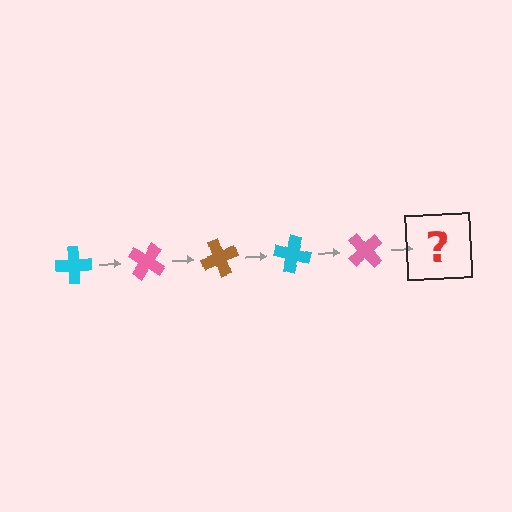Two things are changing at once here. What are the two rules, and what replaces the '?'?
The two rules are that it rotates 35 degrees each step and the color cycles through cyan, pink, and brown. The '?' should be a brown cross, rotated 175 degrees from the start.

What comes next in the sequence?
The next element should be a brown cross, rotated 175 degrees from the start.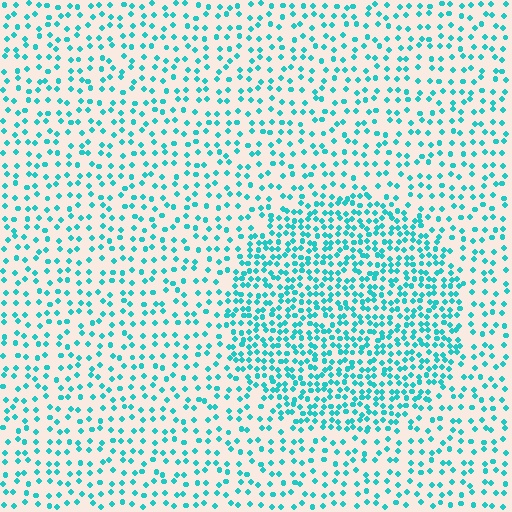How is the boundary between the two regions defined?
The boundary is defined by a change in element density (approximately 2.0x ratio). All elements are the same color, size, and shape.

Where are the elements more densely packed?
The elements are more densely packed inside the circle boundary.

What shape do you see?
I see a circle.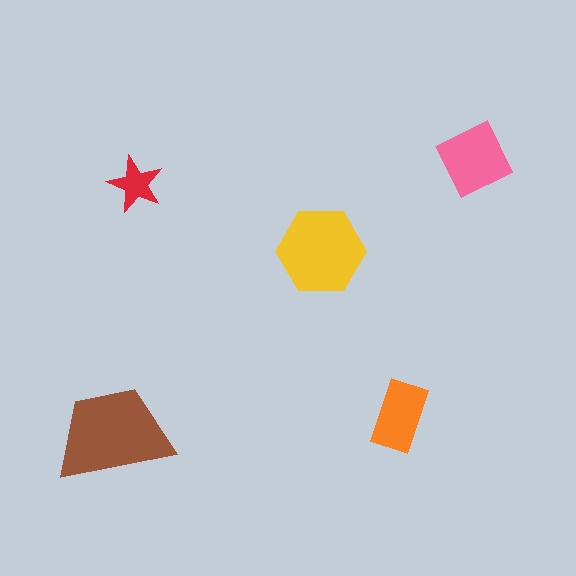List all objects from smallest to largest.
The red star, the orange rectangle, the pink diamond, the yellow hexagon, the brown trapezoid.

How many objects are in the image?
There are 5 objects in the image.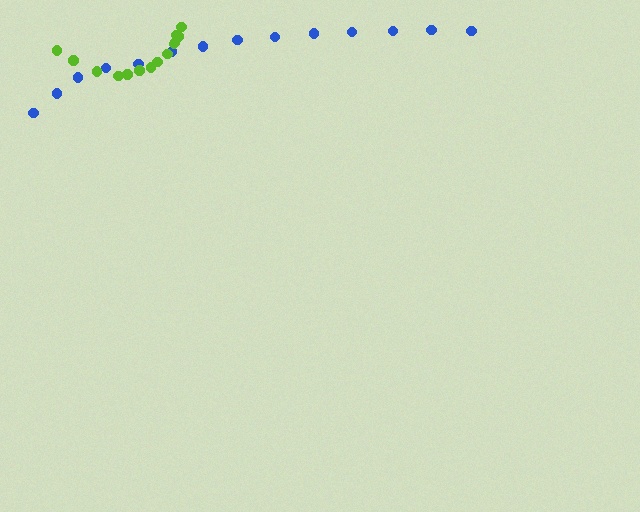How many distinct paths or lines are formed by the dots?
There are 2 distinct paths.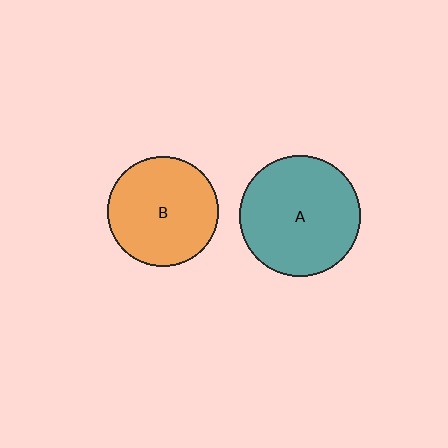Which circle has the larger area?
Circle A (teal).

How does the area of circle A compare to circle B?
Approximately 1.2 times.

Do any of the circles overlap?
No, none of the circles overlap.